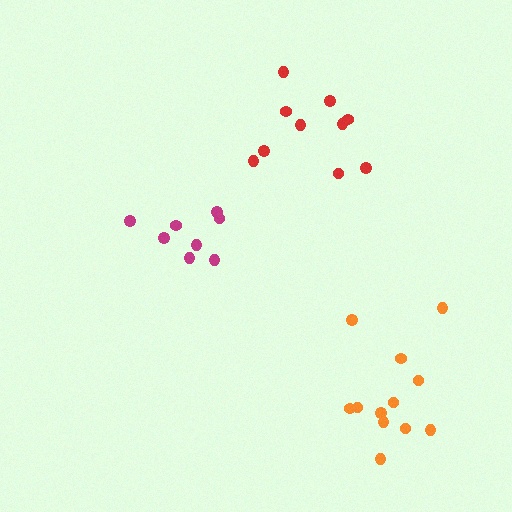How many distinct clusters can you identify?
There are 3 distinct clusters.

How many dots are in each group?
Group 1: 8 dots, Group 2: 10 dots, Group 3: 12 dots (30 total).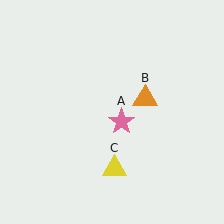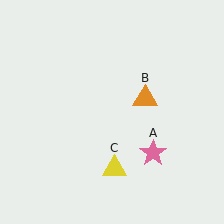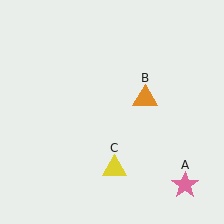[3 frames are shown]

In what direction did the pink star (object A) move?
The pink star (object A) moved down and to the right.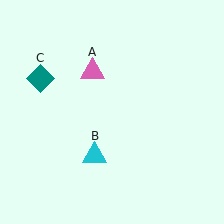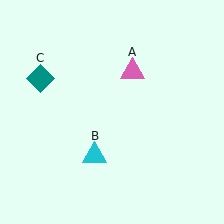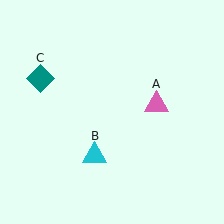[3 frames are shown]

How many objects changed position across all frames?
1 object changed position: pink triangle (object A).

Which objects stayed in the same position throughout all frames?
Cyan triangle (object B) and teal diamond (object C) remained stationary.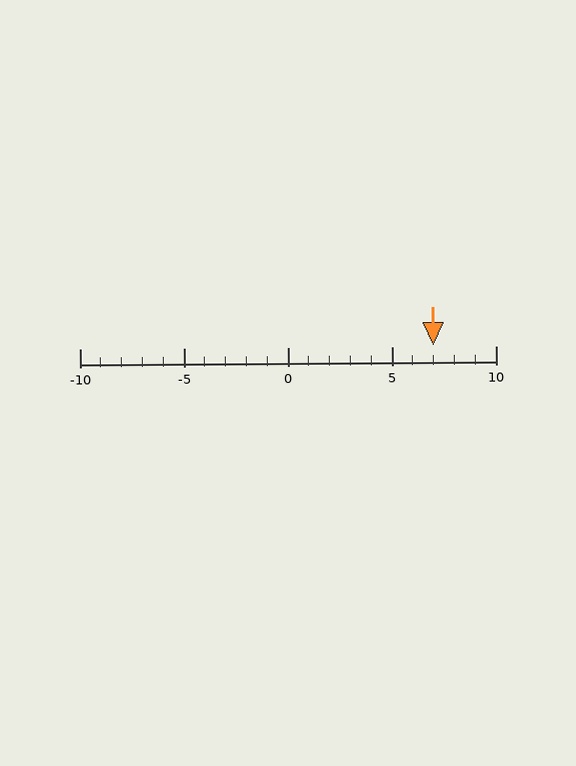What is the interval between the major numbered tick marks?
The major tick marks are spaced 5 units apart.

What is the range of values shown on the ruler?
The ruler shows values from -10 to 10.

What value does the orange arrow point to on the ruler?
The orange arrow points to approximately 7.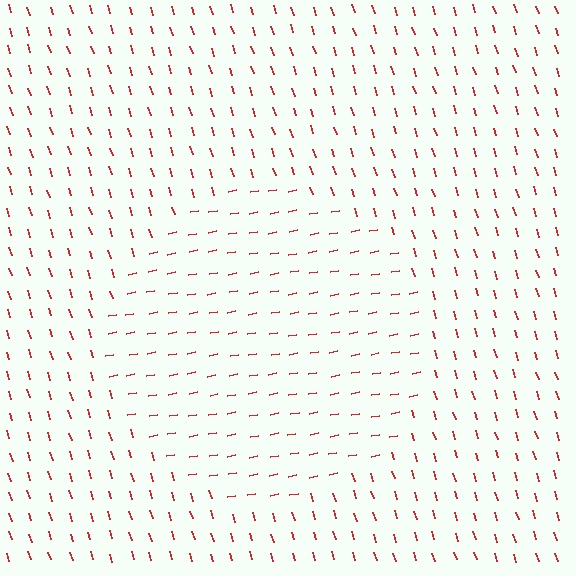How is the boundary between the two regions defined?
The boundary is defined purely by a change in line orientation (approximately 84 degrees difference). All lines are the same color and thickness.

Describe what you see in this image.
The image is filled with small red line segments. A circle region in the image has lines oriented differently from the surrounding lines, creating a visible texture boundary.